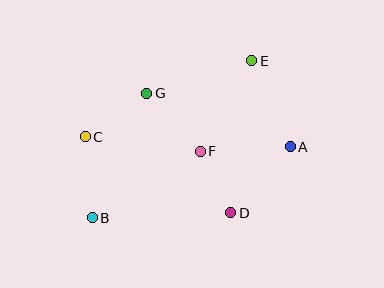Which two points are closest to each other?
Points D and F are closest to each other.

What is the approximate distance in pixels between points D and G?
The distance between D and G is approximately 146 pixels.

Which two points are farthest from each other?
Points B and E are farthest from each other.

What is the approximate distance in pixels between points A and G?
The distance between A and G is approximately 153 pixels.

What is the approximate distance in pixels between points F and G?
The distance between F and G is approximately 79 pixels.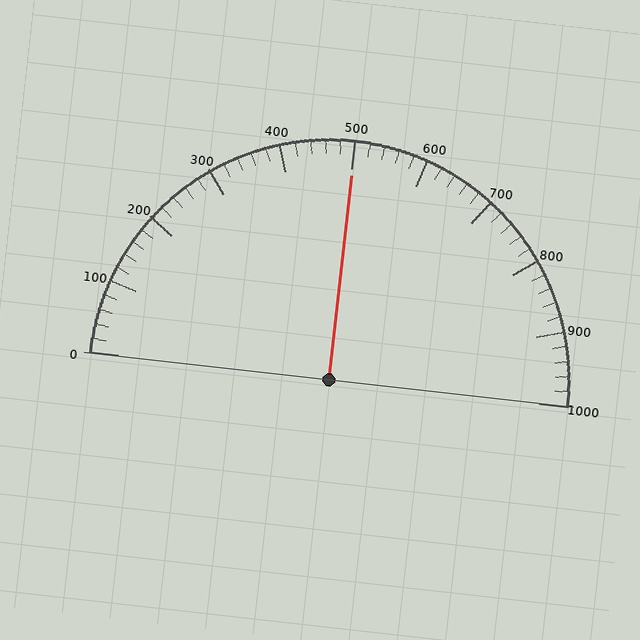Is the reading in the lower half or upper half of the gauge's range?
The reading is in the upper half of the range (0 to 1000).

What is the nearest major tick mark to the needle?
The nearest major tick mark is 500.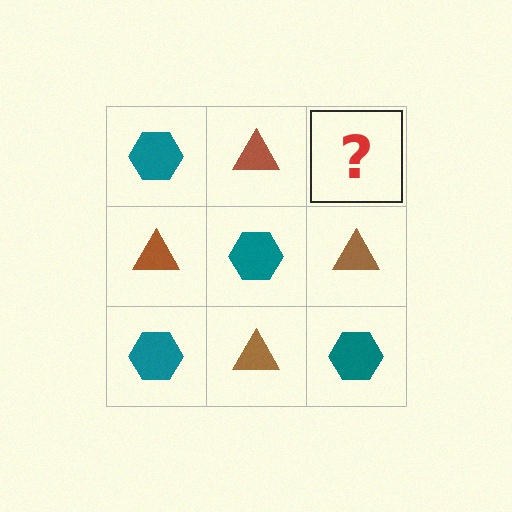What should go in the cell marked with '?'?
The missing cell should contain a teal hexagon.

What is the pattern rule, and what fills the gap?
The rule is that it alternates teal hexagon and brown triangle in a checkerboard pattern. The gap should be filled with a teal hexagon.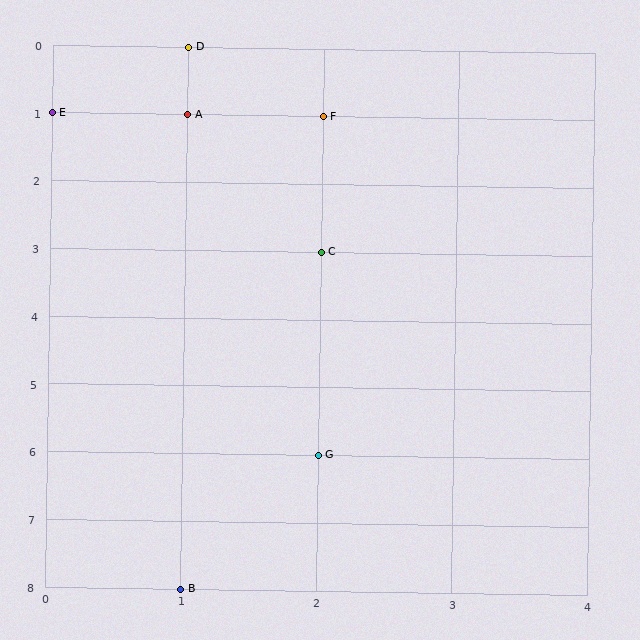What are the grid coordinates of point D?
Point D is at grid coordinates (1, 0).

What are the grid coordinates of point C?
Point C is at grid coordinates (2, 3).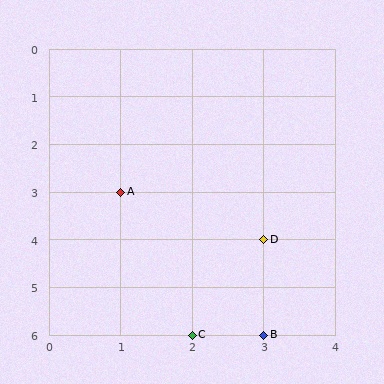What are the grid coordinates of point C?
Point C is at grid coordinates (2, 6).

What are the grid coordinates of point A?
Point A is at grid coordinates (1, 3).